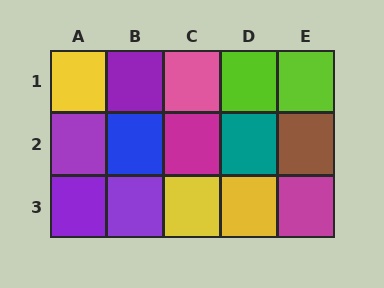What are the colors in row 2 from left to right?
Purple, blue, magenta, teal, brown.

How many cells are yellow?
3 cells are yellow.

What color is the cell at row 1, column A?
Yellow.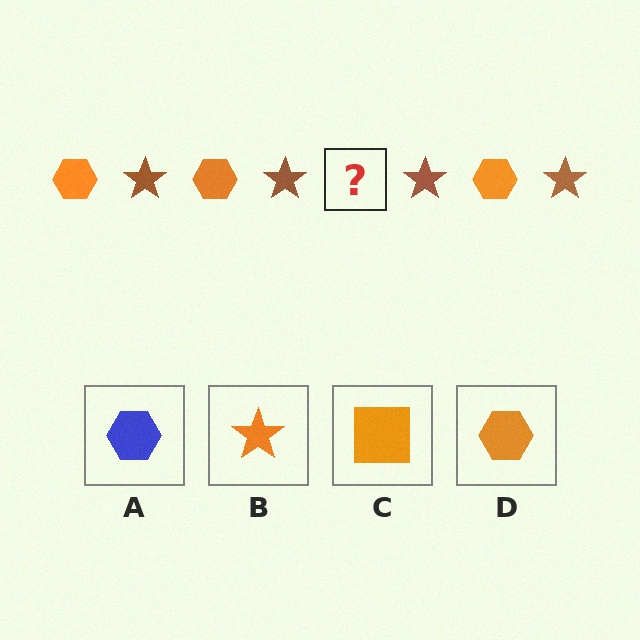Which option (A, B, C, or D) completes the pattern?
D.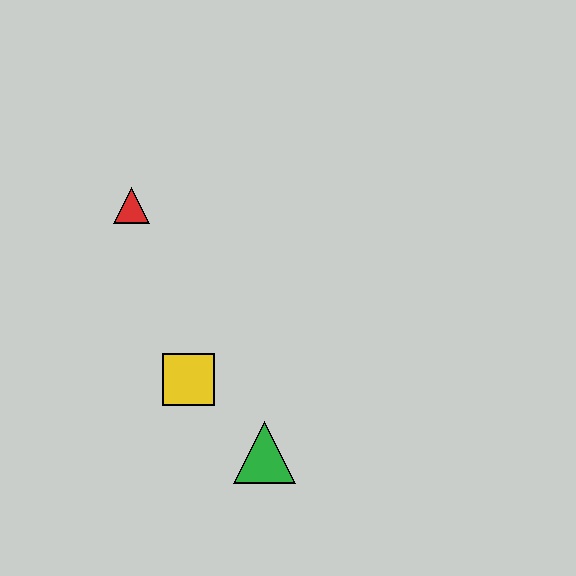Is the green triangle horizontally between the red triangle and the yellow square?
No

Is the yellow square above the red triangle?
No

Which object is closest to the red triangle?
The yellow square is closest to the red triangle.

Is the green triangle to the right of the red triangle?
Yes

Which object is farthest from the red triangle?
The green triangle is farthest from the red triangle.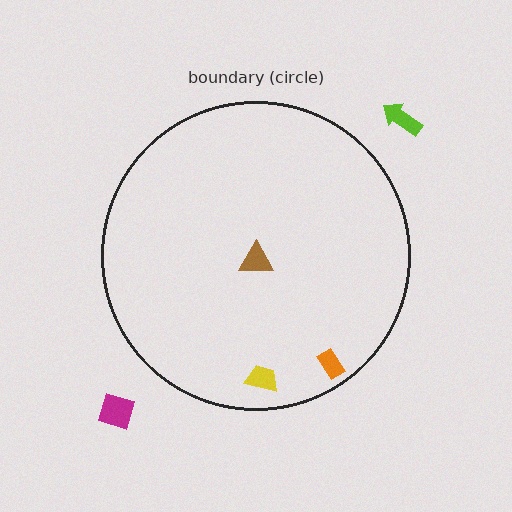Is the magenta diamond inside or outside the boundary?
Outside.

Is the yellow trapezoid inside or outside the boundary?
Inside.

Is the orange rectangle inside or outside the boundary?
Inside.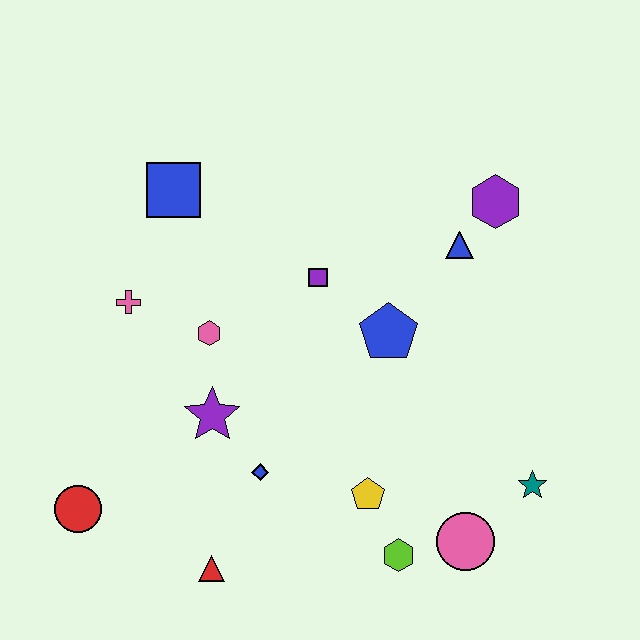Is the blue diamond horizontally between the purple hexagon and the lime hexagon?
No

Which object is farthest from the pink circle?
The blue square is farthest from the pink circle.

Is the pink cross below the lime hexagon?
No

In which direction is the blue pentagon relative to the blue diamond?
The blue pentagon is above the blue diamond.